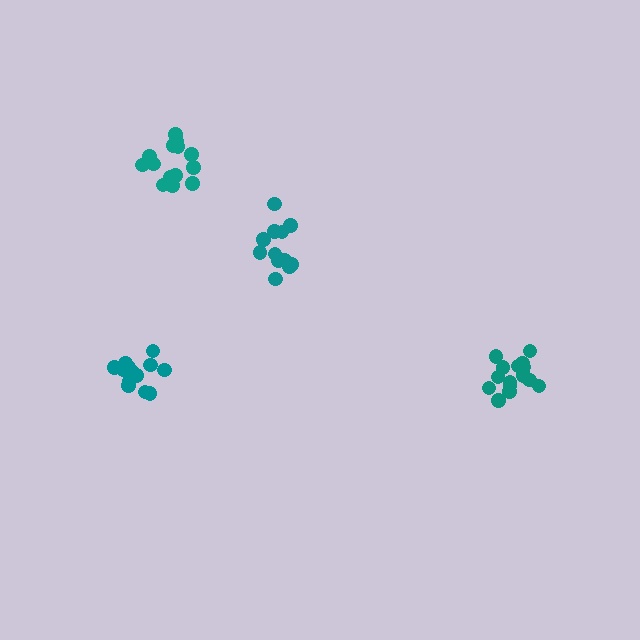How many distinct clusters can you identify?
There are 4 distinct clusters.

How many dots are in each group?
Group 1: 14 dots, Group 2: 14 dots, Group 3: 15 dots, Group 4: 12 dots (55 total).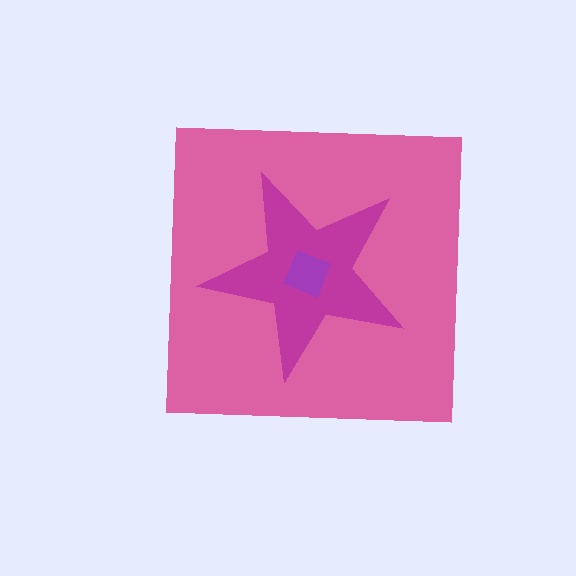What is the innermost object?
The purple square.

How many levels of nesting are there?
3.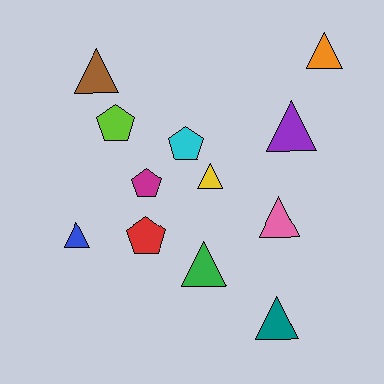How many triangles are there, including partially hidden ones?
There are 8 triangles.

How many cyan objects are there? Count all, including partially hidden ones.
There is 1 cyan object.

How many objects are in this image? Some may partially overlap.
There are 12 objects.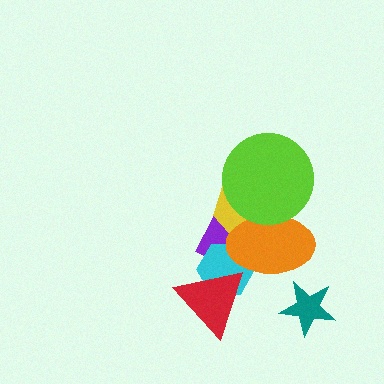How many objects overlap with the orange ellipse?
4 objects overlap with the orange ellipse.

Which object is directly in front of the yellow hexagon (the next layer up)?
The orange ellipse is directly in front of the yellow hexagon.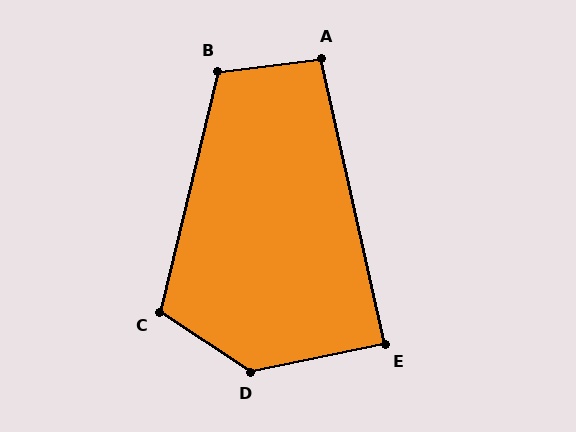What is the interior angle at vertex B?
Approximately 111 degrees (obtuse).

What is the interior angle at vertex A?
Approximately 96 degrees (obtuse).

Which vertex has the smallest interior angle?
E, at approximately 89 degrees.